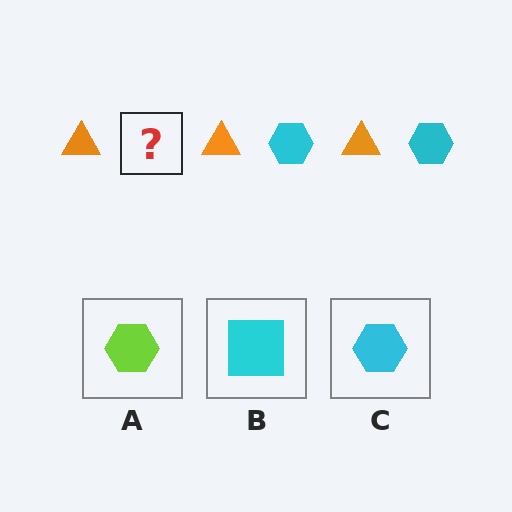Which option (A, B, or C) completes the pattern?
C.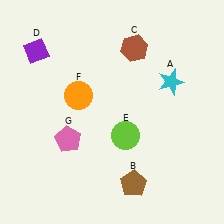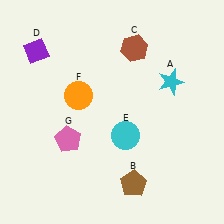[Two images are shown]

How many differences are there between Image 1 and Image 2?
There is 1 difference between the two images.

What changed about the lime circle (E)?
In Image 1, E is lime. In Image 2, it changed to cyan.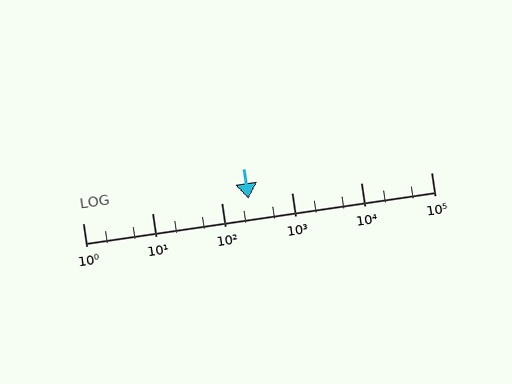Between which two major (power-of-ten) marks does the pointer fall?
The pointer is between 100 and 1000.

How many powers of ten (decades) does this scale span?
The scale spans 5 decades, from 1 to 100000.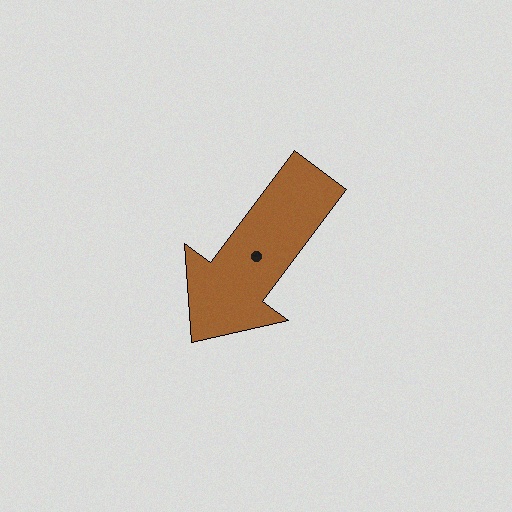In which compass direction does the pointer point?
Southwest.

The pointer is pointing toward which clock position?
Roughly 7 o'clock.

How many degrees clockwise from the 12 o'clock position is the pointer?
Approximately 217 degrees.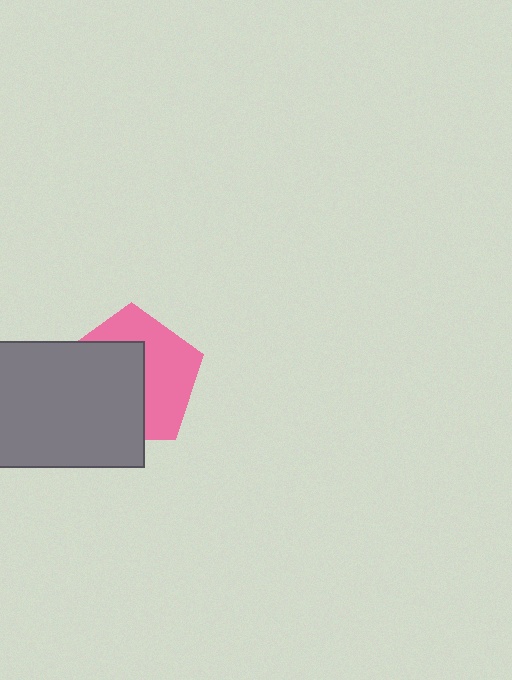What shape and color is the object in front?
The object in front is a gray rectangle.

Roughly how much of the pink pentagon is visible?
About half of it is visible (roughly 48%).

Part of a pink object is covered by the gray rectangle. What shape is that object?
It is a pentagon.